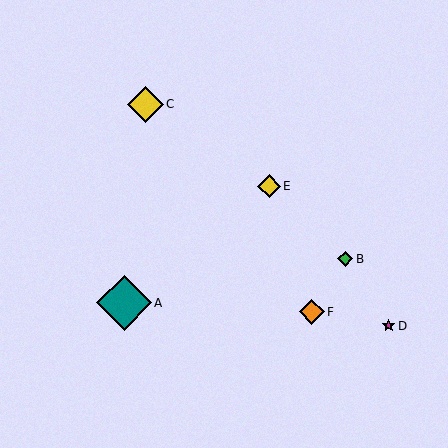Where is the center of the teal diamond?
The center of the teal diamond is at (124, 303).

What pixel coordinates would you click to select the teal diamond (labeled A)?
Click at (124, 303) to select the teal diamond A.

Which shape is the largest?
The teal diamond (labeled A) is the largest.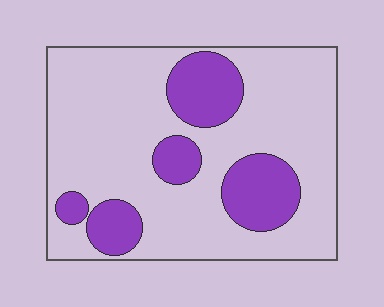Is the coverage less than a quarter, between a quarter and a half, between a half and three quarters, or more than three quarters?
Less than a quarter.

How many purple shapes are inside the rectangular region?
5.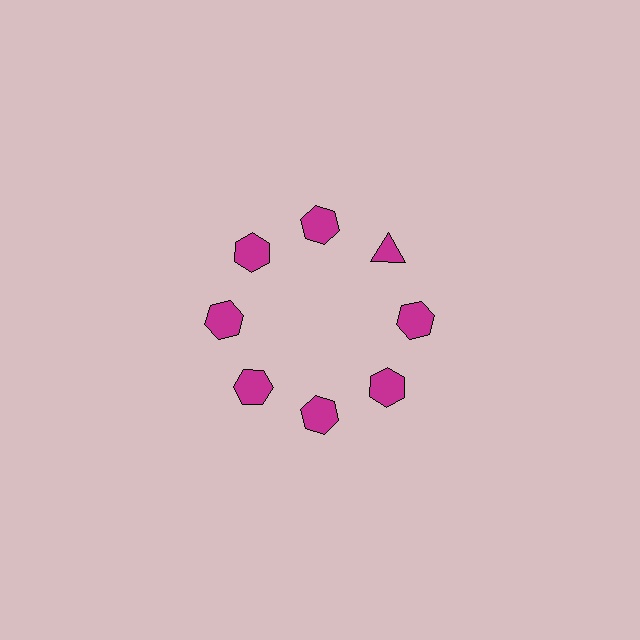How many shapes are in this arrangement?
There are 8 shapes arranged in a ring pattern.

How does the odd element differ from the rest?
It has a different shape: triangle instead of hexagon.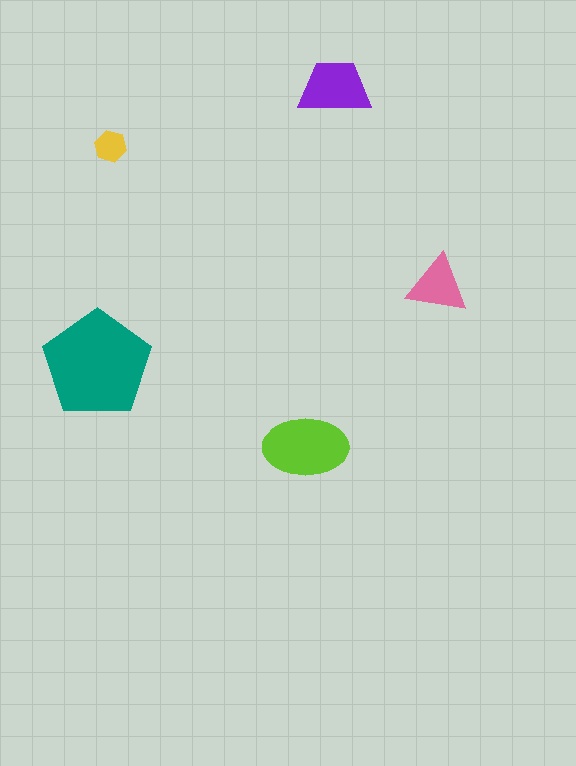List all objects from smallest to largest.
The yellow hexagon, the pink triangle, the purple trapezoid, the lime ellipse, the teal pentagon.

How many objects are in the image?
There are 5 objects in the image.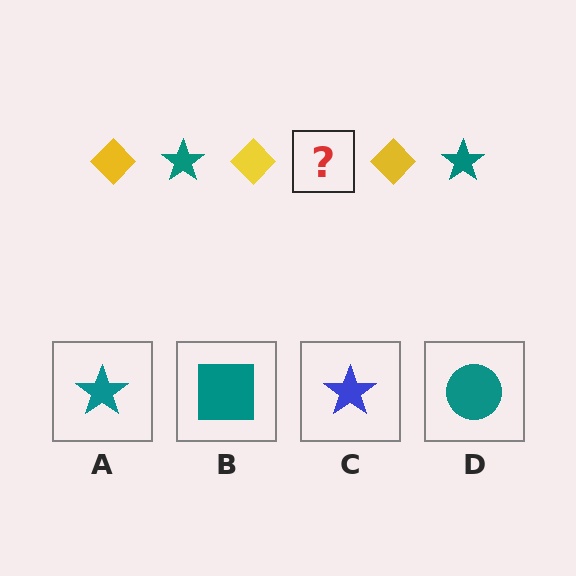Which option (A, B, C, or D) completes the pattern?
A.